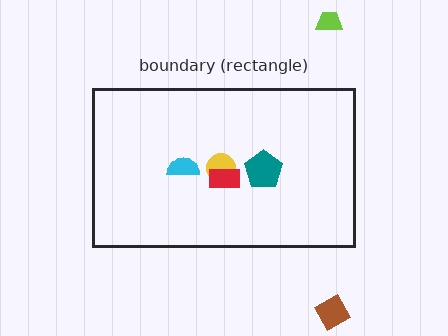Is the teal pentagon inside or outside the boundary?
Inside.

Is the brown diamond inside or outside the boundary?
Outside.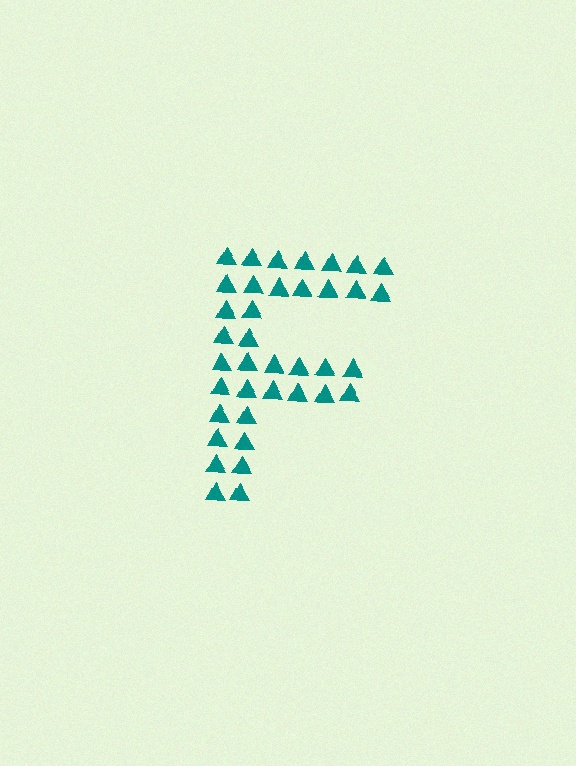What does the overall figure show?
The overall figure shows the letter F.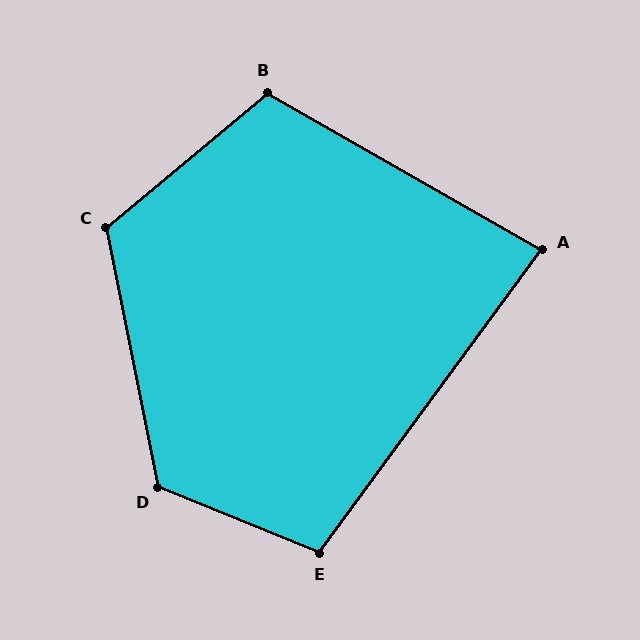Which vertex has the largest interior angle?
D, at approximately 123 degrees.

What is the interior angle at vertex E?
Approximately 104 degrees (obtuse).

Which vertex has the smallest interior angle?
A, at approximately 84 degrees.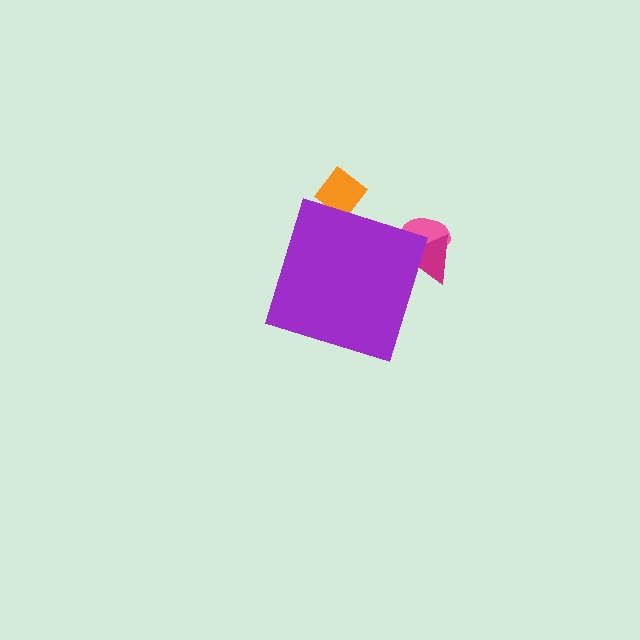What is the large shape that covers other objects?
A purple diamond.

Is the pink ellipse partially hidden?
Yes, the pink ellipse is partially hidden behind the purple diamond.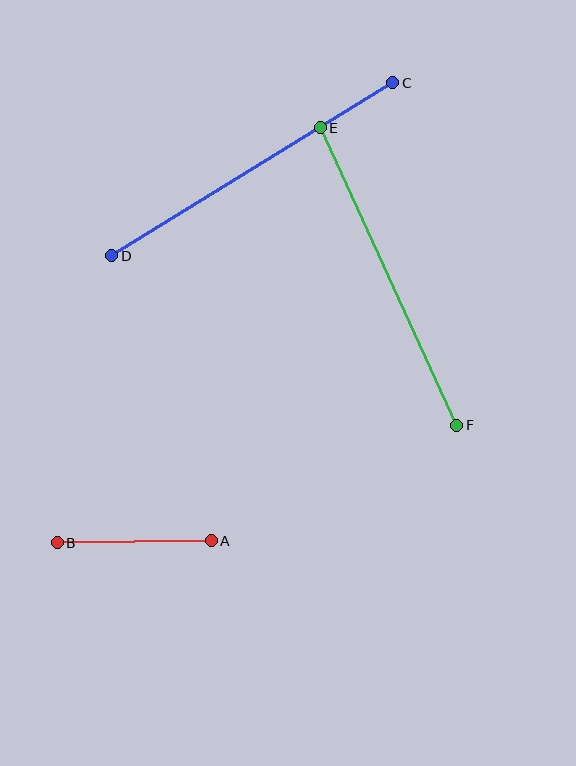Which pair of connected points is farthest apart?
Points C and D are farthest apart.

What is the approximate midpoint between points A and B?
The midpoint is at approximately (134, 542) pixels.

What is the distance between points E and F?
The distance is approximately 327 pixels.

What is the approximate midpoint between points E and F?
The midpoint is at approximately (388, 276) pixels.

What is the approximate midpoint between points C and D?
The midpoint is at approximately (252, 169) pixels.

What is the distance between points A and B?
The distance is approximately 154 pixels.